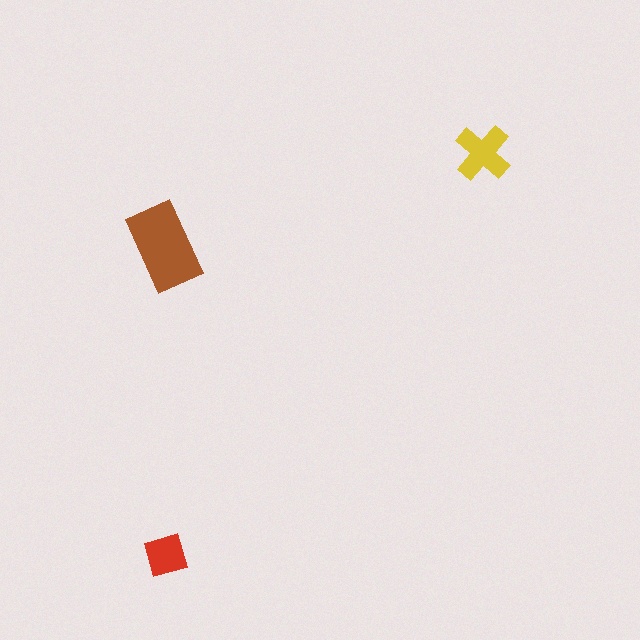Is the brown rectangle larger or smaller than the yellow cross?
Larger.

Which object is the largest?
The brown rectangle.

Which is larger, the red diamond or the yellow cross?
The yellow cross.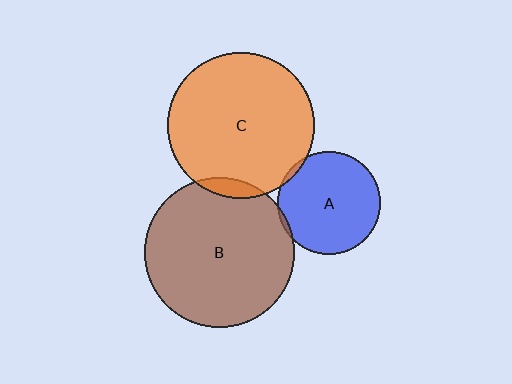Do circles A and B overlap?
Yes.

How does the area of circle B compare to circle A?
Approximately 2.1 times.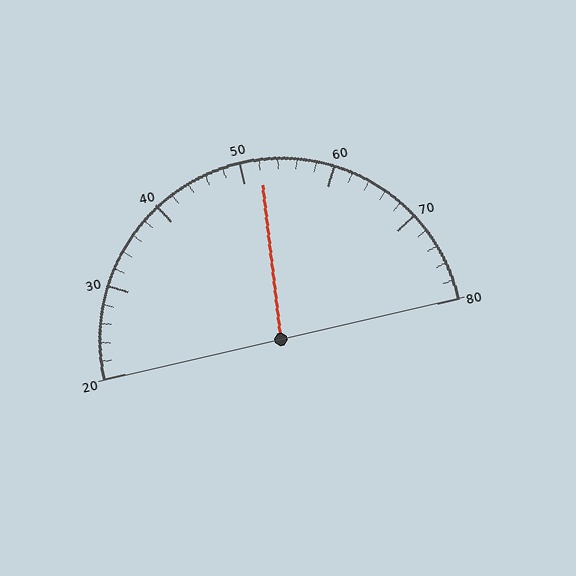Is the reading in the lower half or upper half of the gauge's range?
The reading is in the upper half of the range (20 to 80).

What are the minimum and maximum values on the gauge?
The gauge ranges from 20 to 80.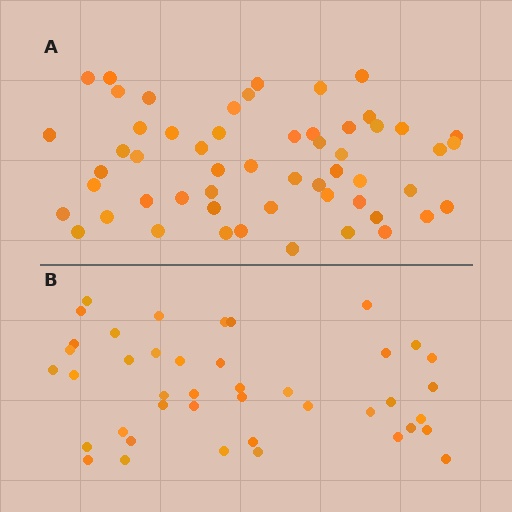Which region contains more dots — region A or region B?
Region A (the top region) has more dots.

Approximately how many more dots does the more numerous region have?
Region A has approximately 15 more dots than region B.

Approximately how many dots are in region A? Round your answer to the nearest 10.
About 60 dots. (The exact count is 55, which rounds to 60.)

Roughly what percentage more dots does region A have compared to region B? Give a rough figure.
About 30% more.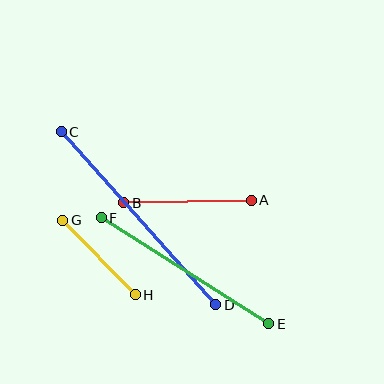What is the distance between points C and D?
The distance is approximately 232 pixels.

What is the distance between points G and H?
The distance is approximately 104 pixels.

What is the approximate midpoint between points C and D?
The midpoint is at approximately (139, 218) pixels.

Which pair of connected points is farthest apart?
Points C and D are farthest apart.